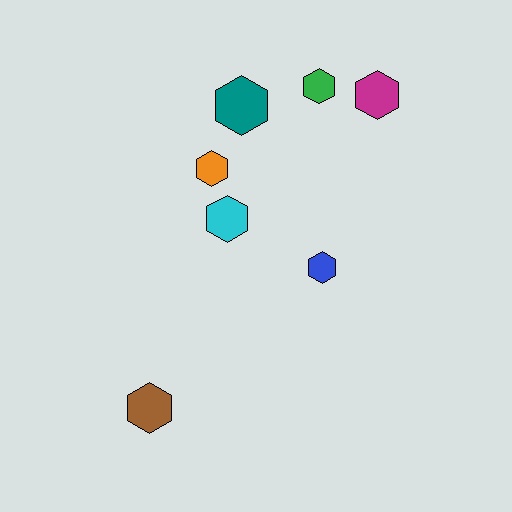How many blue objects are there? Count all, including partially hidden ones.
There is 1 blue object.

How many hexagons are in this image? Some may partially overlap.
There are 7 hexagons.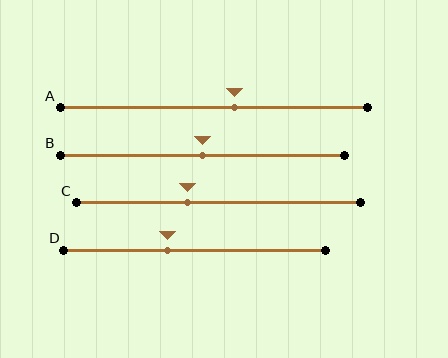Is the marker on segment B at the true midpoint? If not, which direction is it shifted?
Yes, the marker on segment B is at the true midpoint.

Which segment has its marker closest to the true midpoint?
Segment B has its marker closest to the true midpoint.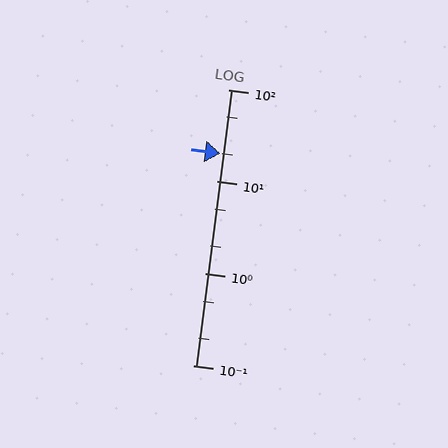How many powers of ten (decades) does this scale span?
The scale spans 3 decades, from 0.1 to 100.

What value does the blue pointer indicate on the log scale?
The pointer indicates approximately 20.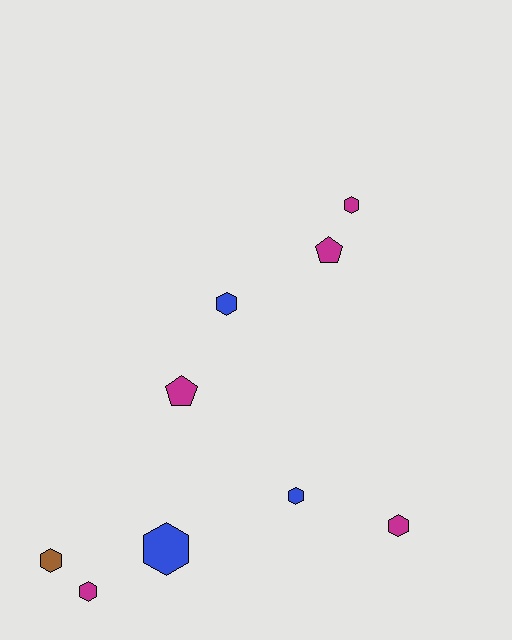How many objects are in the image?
There are 9 objects.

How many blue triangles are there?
There are no blue triangles.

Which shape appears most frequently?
Hexagon, with 7 objects.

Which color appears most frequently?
Magenta, with 5 objects.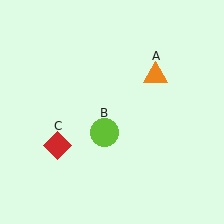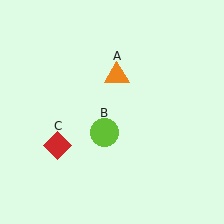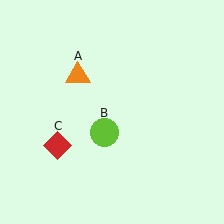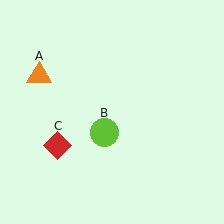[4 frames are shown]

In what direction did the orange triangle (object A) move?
The orange triangle (object A) moved left.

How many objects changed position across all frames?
1 object changed position: orange triangle (object A).